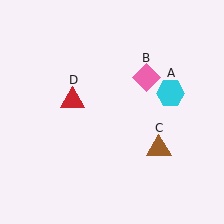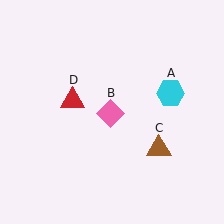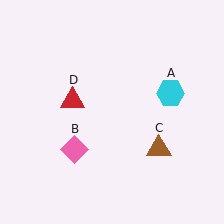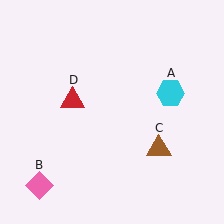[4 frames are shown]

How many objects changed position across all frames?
1 object changed position: pink diamond (object B).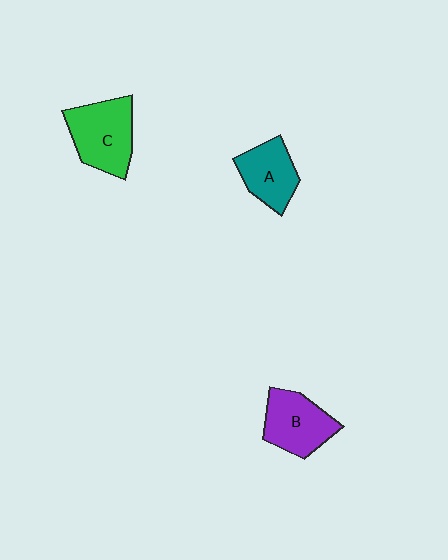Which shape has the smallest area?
Shape A (teal).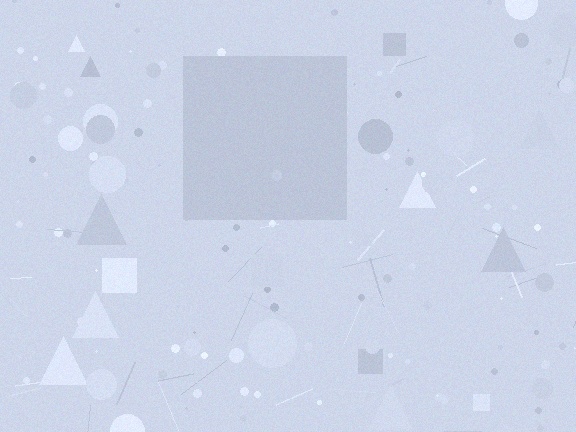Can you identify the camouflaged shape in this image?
The camouflaged shape is a square.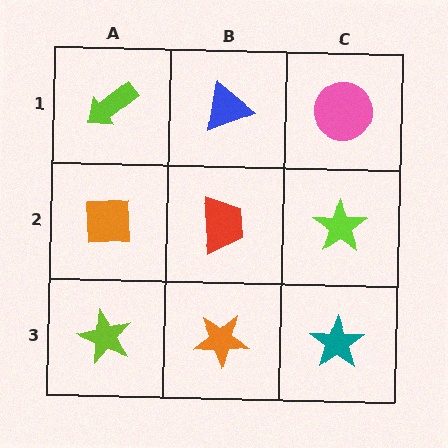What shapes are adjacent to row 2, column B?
A blue triangle (row 1, column B), an orange star (row 3, column B), an orange square (row 2, column A), a lime star (row 2, column C).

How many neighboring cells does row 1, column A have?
2.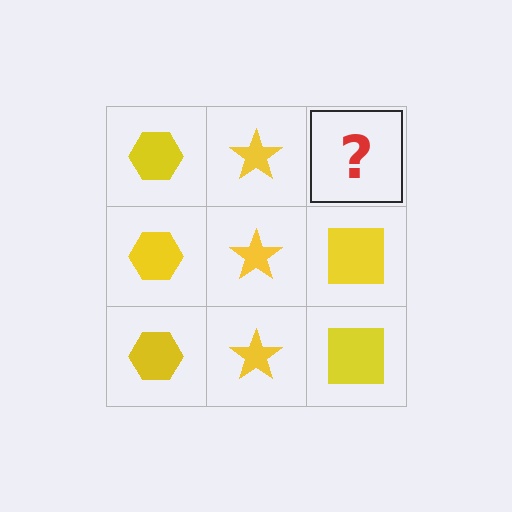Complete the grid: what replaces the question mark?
The question mark should be replaced with a yellow square.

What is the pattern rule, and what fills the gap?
The rule is that each column has a consistent shape. The gap should be filled with a yellow square.